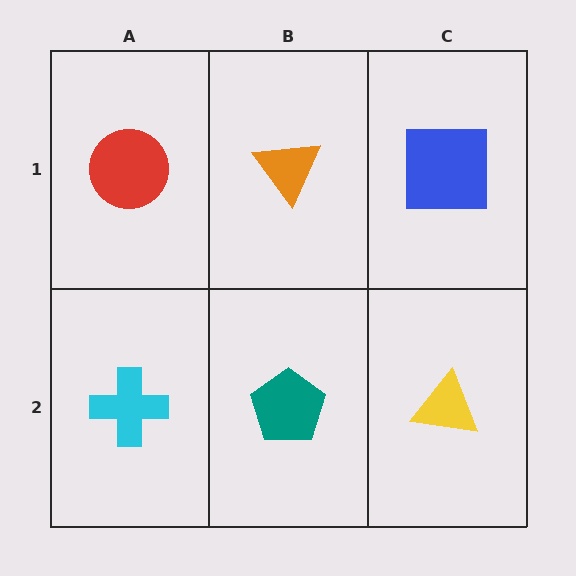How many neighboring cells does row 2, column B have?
3.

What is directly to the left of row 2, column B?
A cyan cross.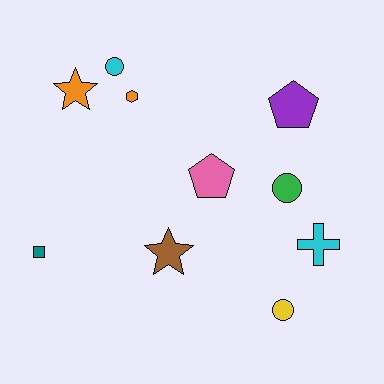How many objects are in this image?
There are 10 objects.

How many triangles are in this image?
There are no triangles.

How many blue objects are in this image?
There are no blue objects.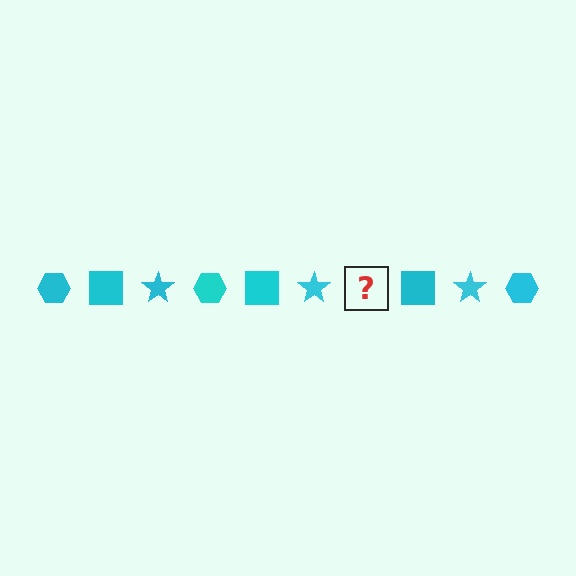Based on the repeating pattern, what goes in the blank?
The blank should be a cyan hexagon.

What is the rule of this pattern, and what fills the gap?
The rule is that the pattern cycles through hexagon, square, star shapes in cyan. The gap should be filled with a cyan hexagon.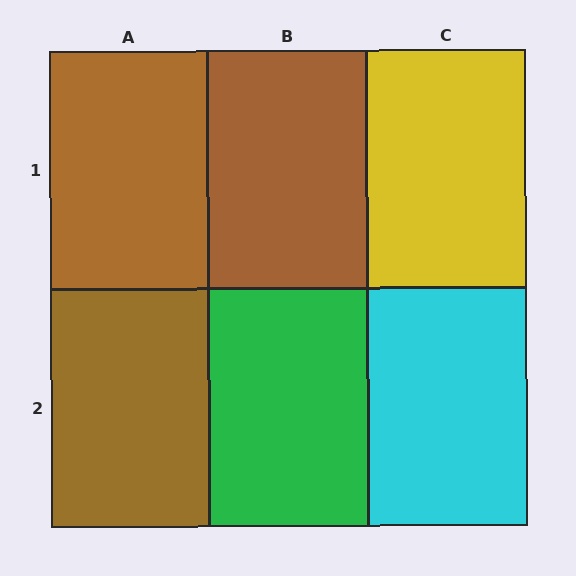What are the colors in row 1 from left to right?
Brown, brown, yellow.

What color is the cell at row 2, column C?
Cyan.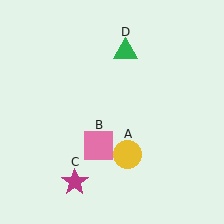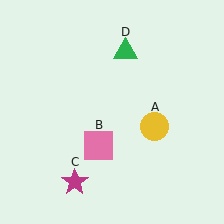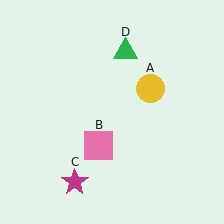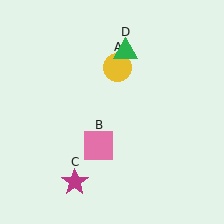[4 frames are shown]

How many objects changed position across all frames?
1 object changed position: yellow circle (object A).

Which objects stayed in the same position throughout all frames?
Pink square (object B) and magenta star (object C) and green triangle (object D) remained stationary.